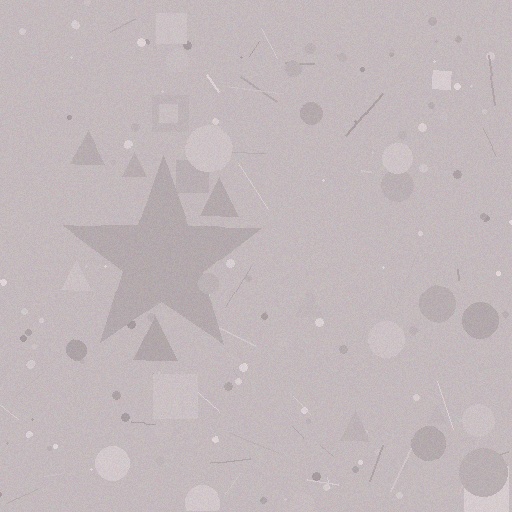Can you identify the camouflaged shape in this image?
The camouflaged shape is a star.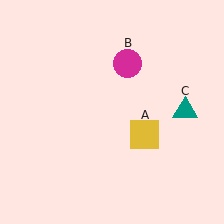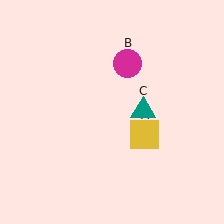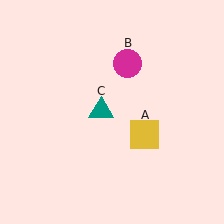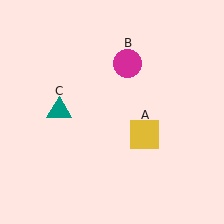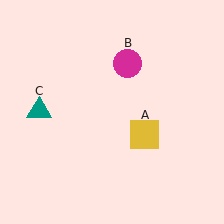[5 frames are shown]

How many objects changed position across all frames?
1 object changed position: teal triangle (object C).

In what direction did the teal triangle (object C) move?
The teal triangle (object C) moved left.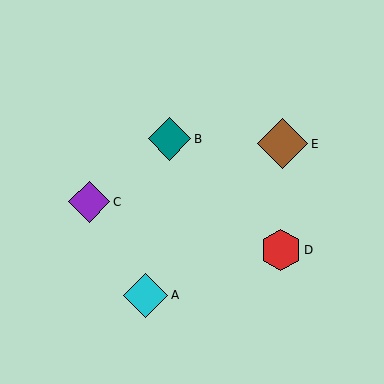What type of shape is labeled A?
Shape A is a cyan diamond.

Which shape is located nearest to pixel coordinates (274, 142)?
The brown diamond (labeled E) at (283, 144) is nearest to that location.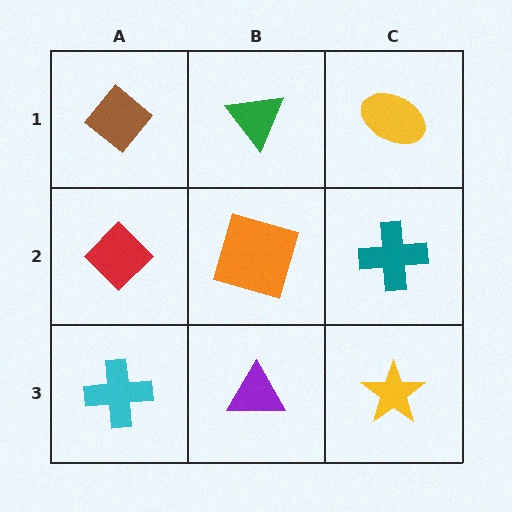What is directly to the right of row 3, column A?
A purple triangle.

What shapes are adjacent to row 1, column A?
A red diamond (row 2, column A), a green triangle (row 1, column B).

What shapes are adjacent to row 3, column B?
An orange square (row 2, column B), a cyan cross (row 3, column A), a yellow star (row 3, column C).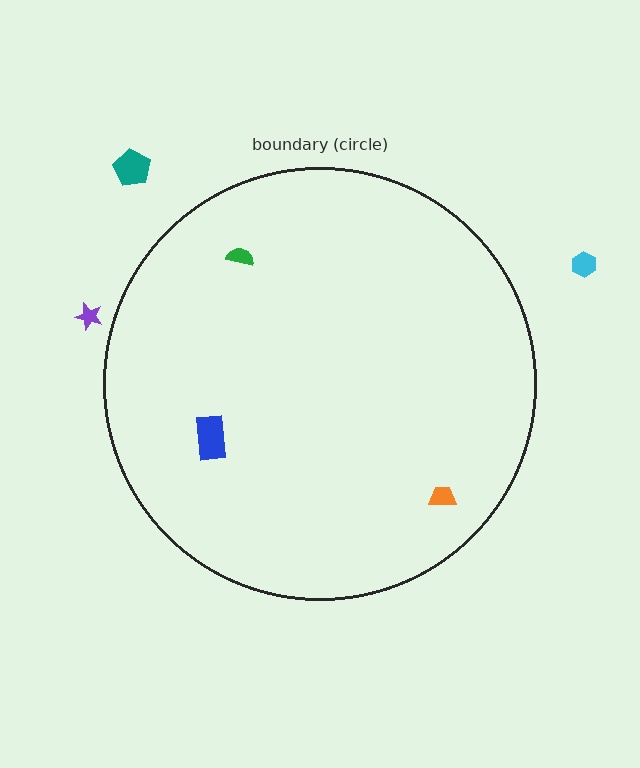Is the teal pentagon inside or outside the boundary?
Outside.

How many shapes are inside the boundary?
3 inside, 3 outside.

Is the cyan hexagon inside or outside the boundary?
Outside.